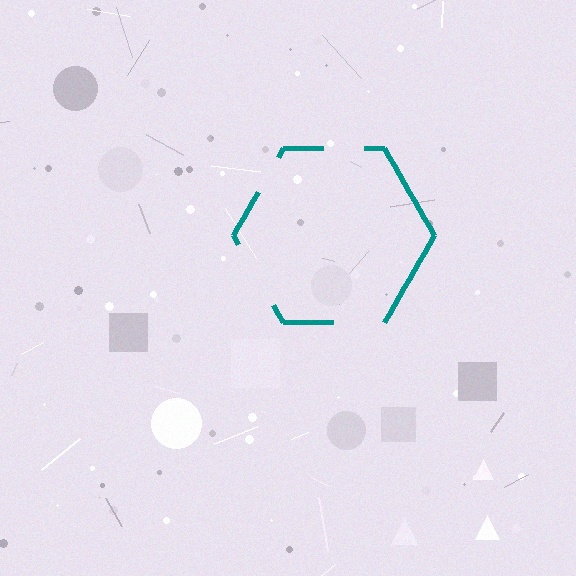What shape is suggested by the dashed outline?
The dashed outline suggests a hexagon.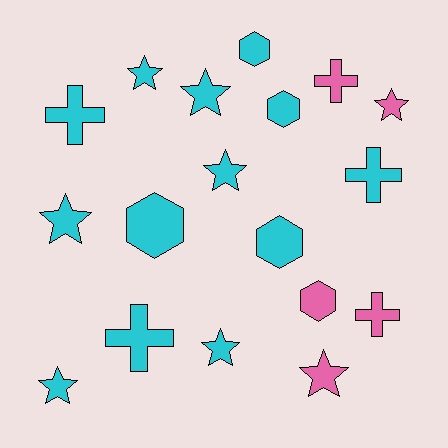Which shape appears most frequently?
Star, with 8 objects.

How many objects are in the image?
There are 18 objects.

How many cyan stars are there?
There are 6 cyan stars.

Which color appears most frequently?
Cyan, with 13 objects.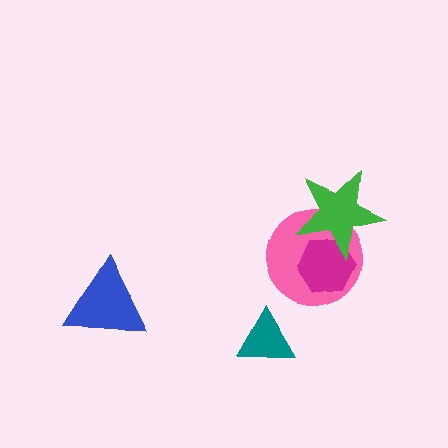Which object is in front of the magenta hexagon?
The green star is in front of the magenta hexagon.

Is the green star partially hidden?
No, no other shape covers it.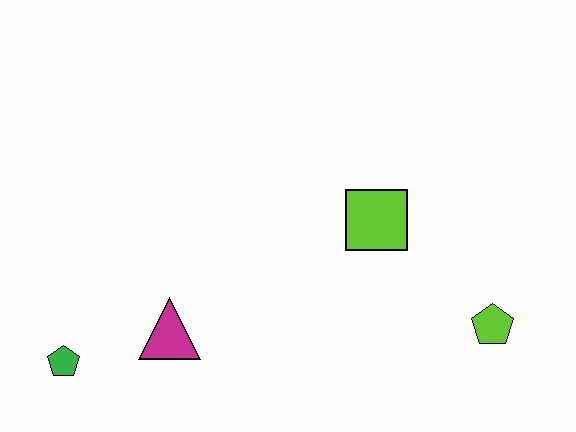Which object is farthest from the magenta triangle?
The lime pentagon is farthest from the magenta triangle.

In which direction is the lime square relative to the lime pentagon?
The lime square is to the left of the lime pentagon.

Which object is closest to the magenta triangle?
The green pentagon is closest to the magenta triangle.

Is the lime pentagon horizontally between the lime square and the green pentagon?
No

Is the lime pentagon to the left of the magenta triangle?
No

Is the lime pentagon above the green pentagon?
Yes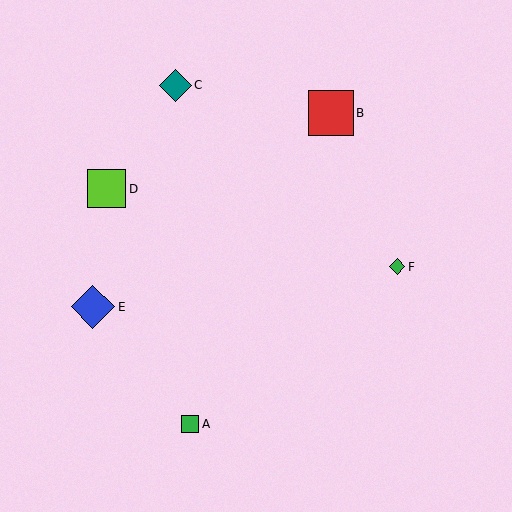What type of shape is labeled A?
Shape A is a green square.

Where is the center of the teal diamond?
The center of the teal diamond is at (176, 85).